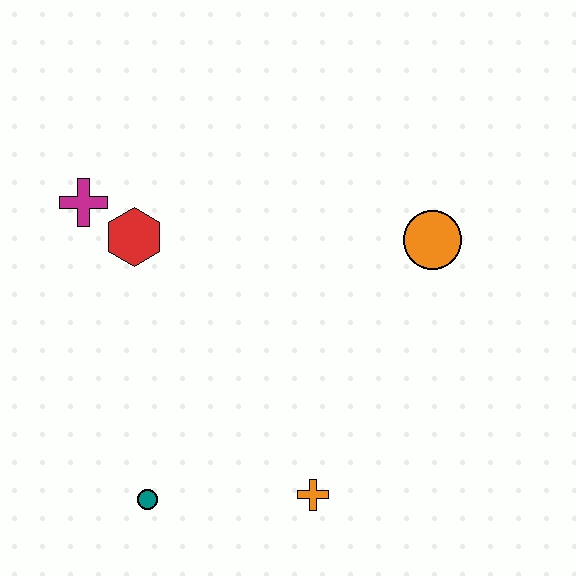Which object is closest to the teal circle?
The orange cross is closest to the teal circle.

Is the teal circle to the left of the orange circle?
Yes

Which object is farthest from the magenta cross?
The orange cross is farthest from the magenta cross.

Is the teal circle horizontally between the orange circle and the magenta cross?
Yes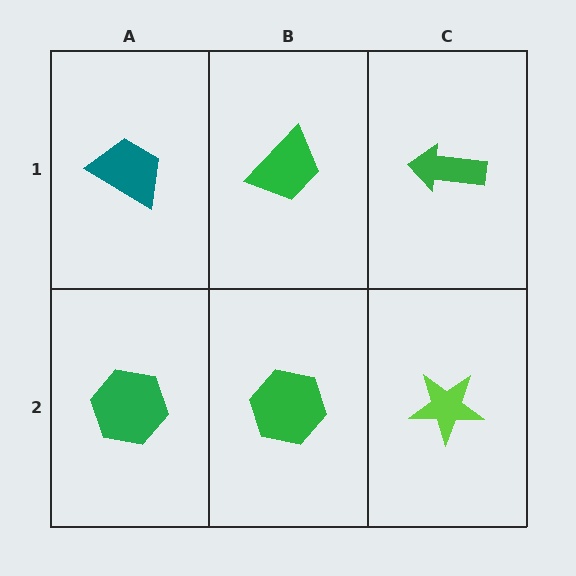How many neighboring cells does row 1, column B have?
3.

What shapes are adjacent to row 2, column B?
A green trapezoid (row 1, column B), a green hexagon (row 2, column A), a lime star (row 2, column C).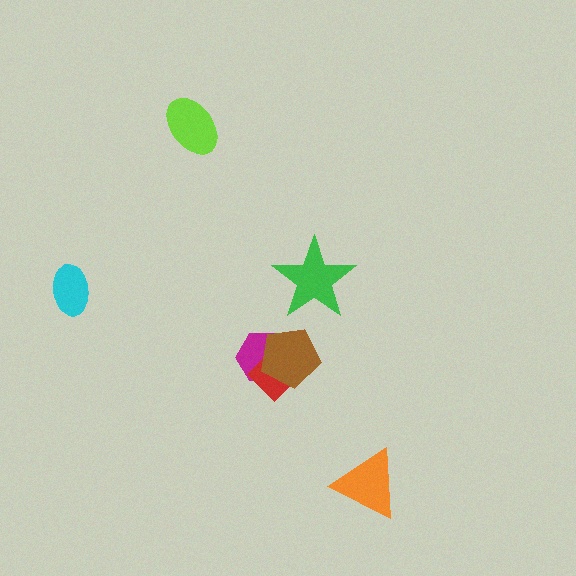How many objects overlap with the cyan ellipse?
0 objects overlap with the cyan ellipse.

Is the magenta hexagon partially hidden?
Yes, it is partially covered by another shape.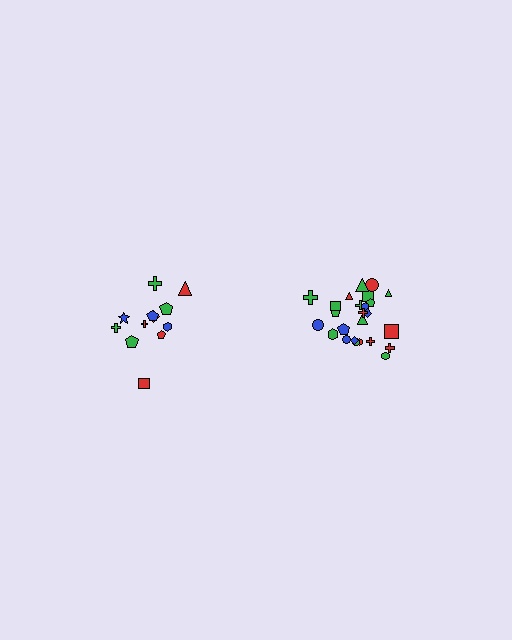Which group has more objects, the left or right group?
The right group.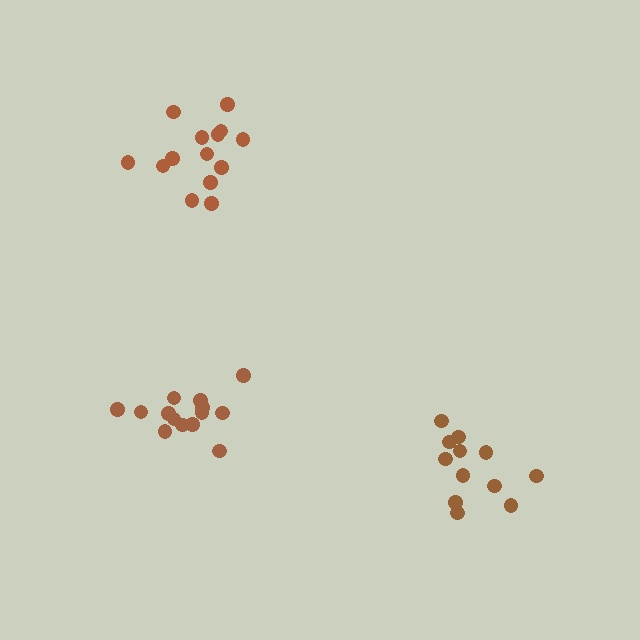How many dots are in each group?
Group 1: 14 dots, Group 2: 12 dots, Group 3: 14 dots (40 total).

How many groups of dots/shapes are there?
There are 3 groups.